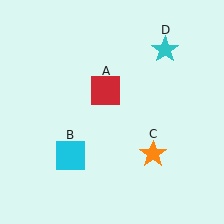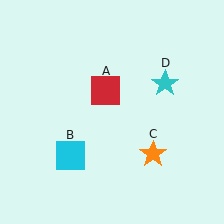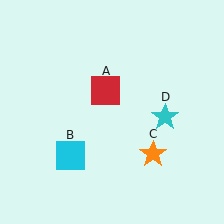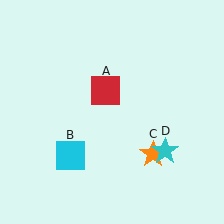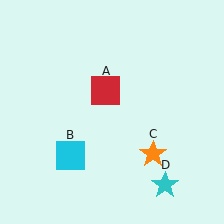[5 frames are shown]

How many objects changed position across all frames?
1 object changed position: cyan star (object D).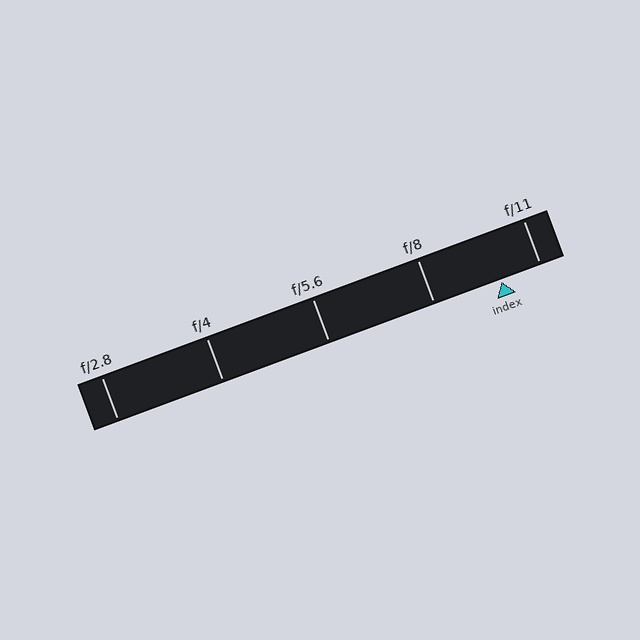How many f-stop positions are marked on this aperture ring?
There are 5 f-stop positions marked.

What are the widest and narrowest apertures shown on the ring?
The widest aperture shown is f/2.8 and the narrowest is f/11.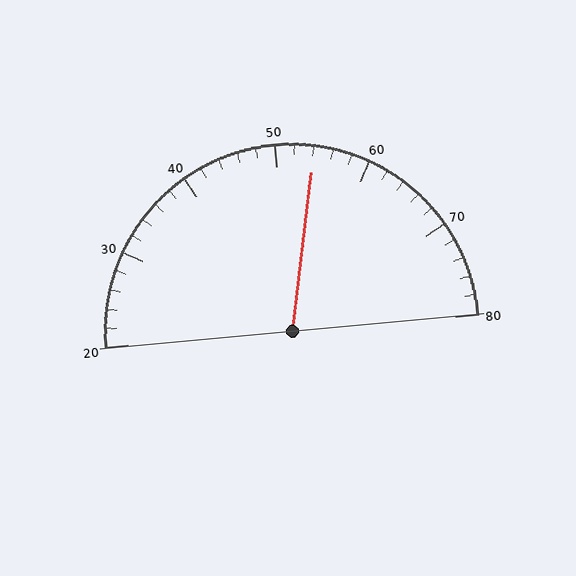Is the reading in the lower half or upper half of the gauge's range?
The reading is in the upper half of the range (20 to 80).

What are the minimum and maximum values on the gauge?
The gauge ranges from 20 to 80.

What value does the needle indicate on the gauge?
The needle indicates approximately 54.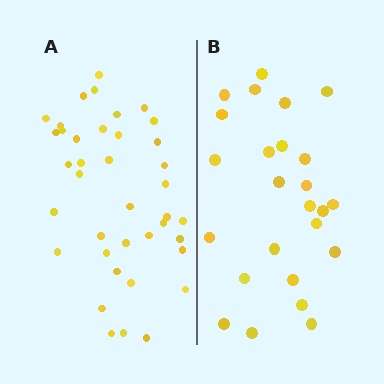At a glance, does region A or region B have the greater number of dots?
Region A (the left region) has more dots.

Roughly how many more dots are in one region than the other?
Region A has approximately 15 more dots than region B.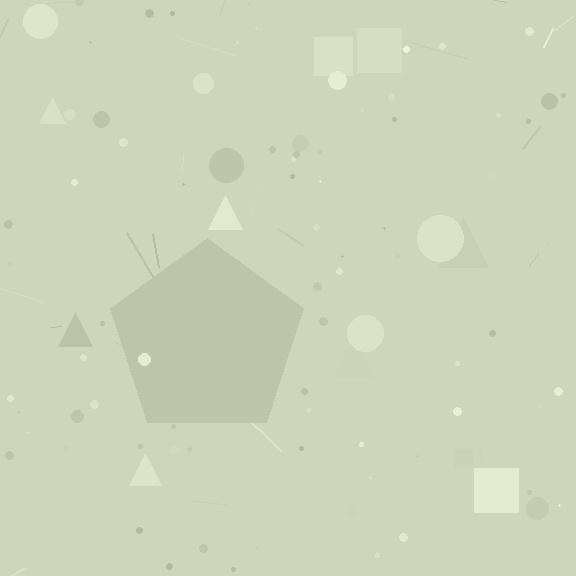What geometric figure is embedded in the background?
A pentagon is embedded in the background.